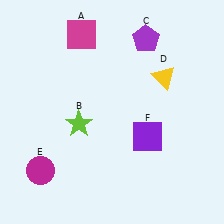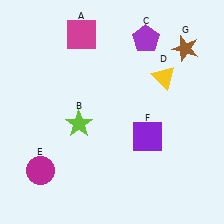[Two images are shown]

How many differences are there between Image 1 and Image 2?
There is 1 difference between the two images.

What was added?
A brown star (G) was added in Image 2.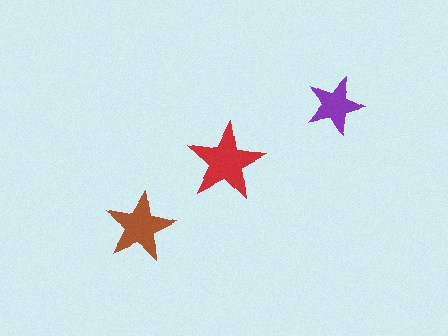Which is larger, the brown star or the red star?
The red one.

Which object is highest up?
The purple star is topmost.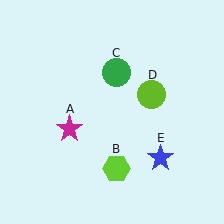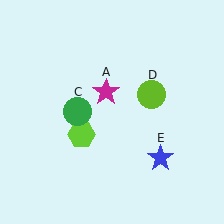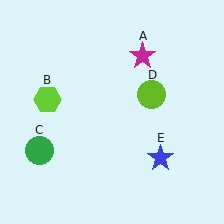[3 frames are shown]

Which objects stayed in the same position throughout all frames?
Lime circle (object D) and blue star (object E) remained stationary.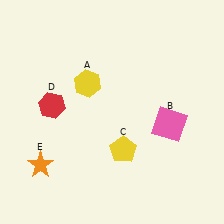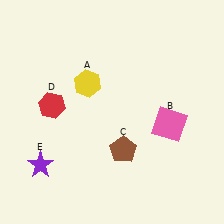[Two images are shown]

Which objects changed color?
C changed from yellow to brown. E changed from orange to purple.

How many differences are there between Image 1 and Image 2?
There are 2 differences between the two images.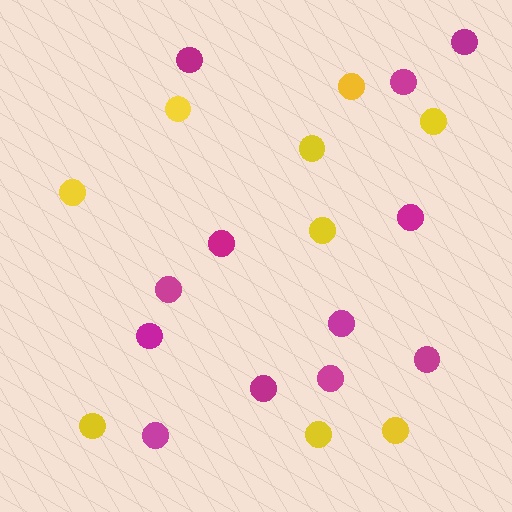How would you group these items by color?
There are 2 groups: one group of magenta circles (12) and one group of yellow circles (9).